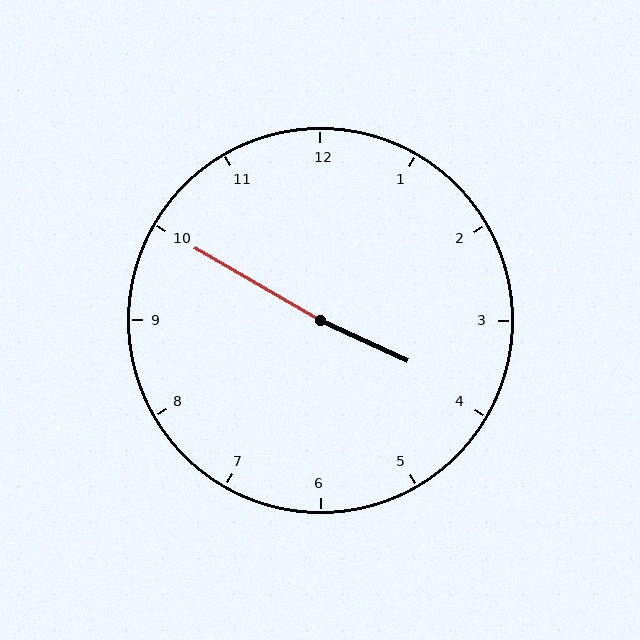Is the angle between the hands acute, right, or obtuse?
It is obtuse.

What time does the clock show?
3:50.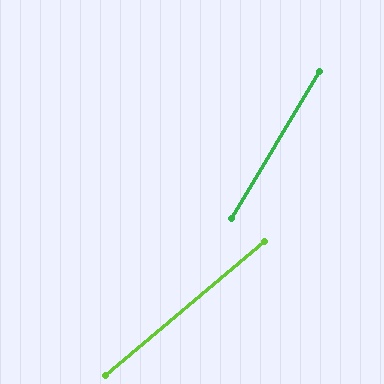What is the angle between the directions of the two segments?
Approximately 19 degrees.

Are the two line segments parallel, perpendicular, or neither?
Neither parallel nor perpendicular — they differ by about 19°.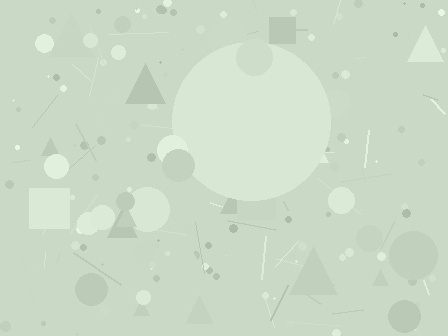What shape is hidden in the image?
A circle is hidden in the image.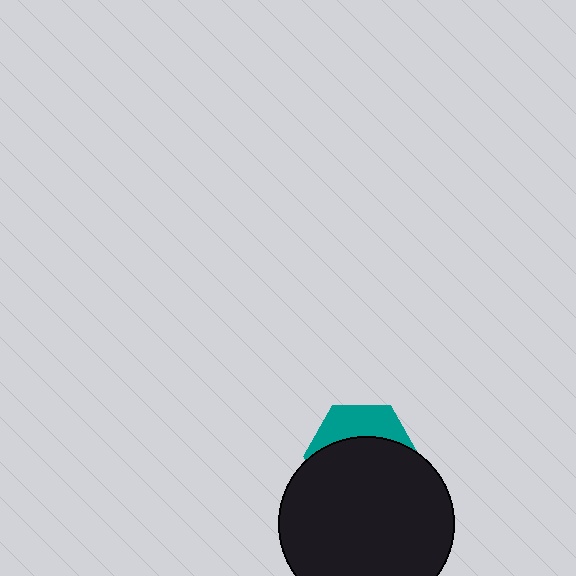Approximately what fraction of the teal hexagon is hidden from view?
Roughly 67% of the teal hexagon is hidden behind the black circle.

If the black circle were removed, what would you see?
You would see the complete teal hexagon.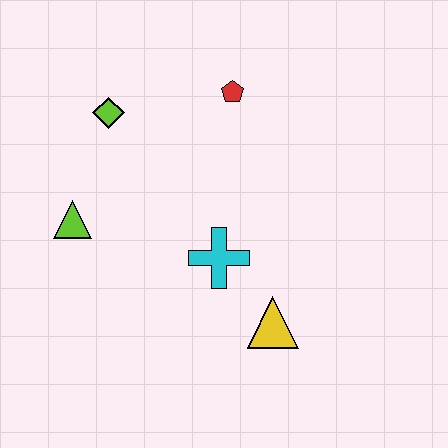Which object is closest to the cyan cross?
The yellow triangle is closest to the cyan cross.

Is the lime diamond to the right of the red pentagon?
No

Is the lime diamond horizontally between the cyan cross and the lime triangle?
Yes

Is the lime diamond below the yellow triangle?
No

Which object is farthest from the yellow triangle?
The lime diamond is farthest from the yellow triangle.